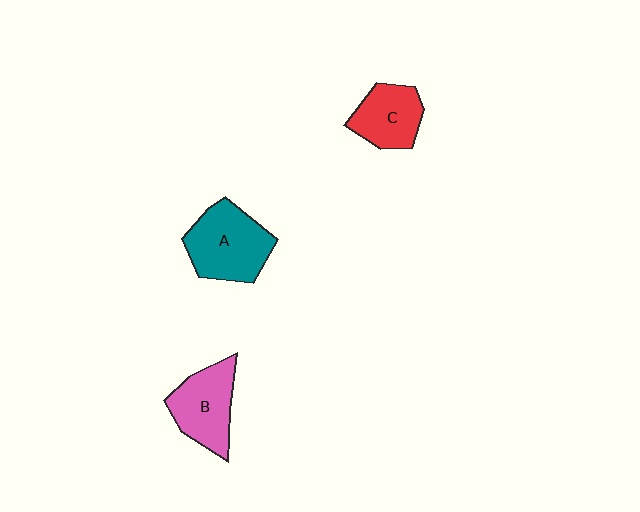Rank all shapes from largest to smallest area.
From largest to smallest: A (teal), B (pink), C (red).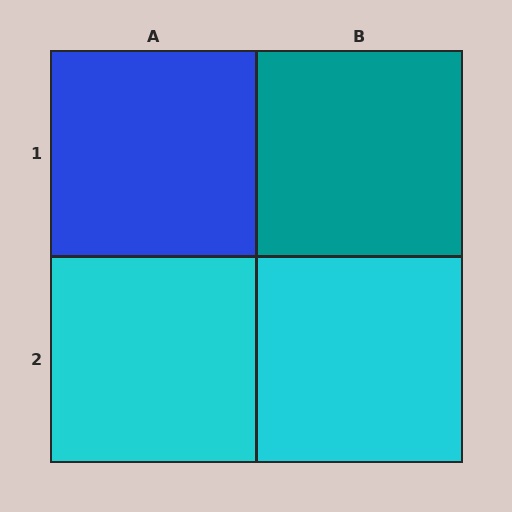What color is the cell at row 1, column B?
Teal.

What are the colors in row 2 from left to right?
Cyan, cyan.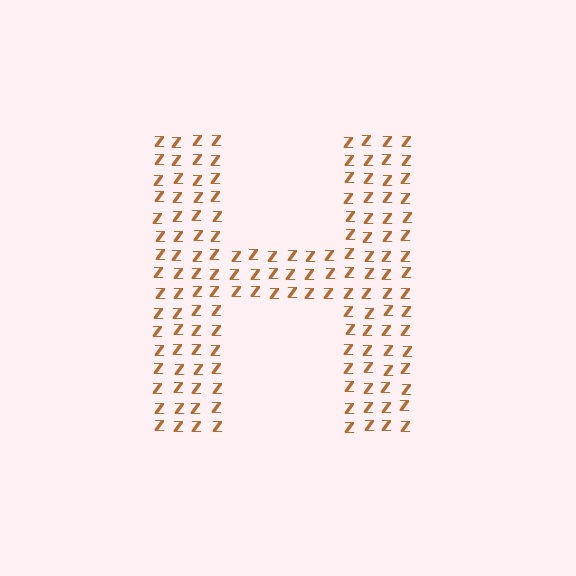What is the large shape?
The large shape is the letter H.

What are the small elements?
The small elements are letter Z's.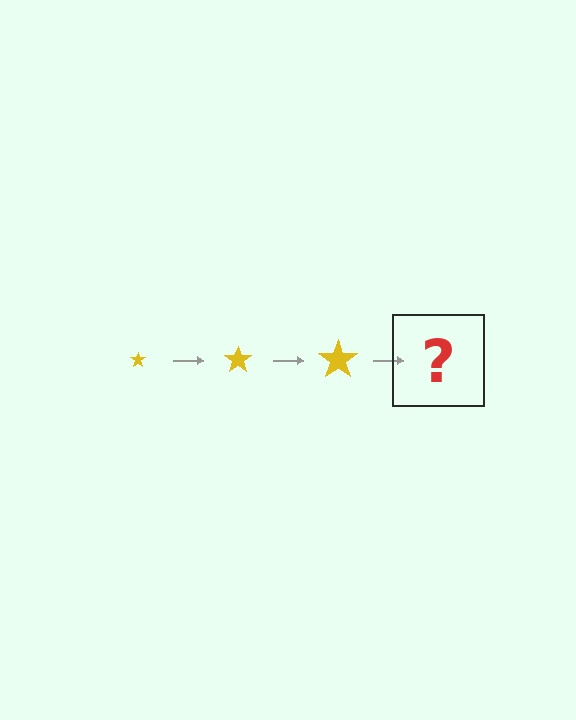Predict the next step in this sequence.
The next step is a yellow star, larger than the previous one.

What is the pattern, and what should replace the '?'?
The pattern is that the star gets progressively larger each step. The '?' should be a yellow star, larger than the previous one.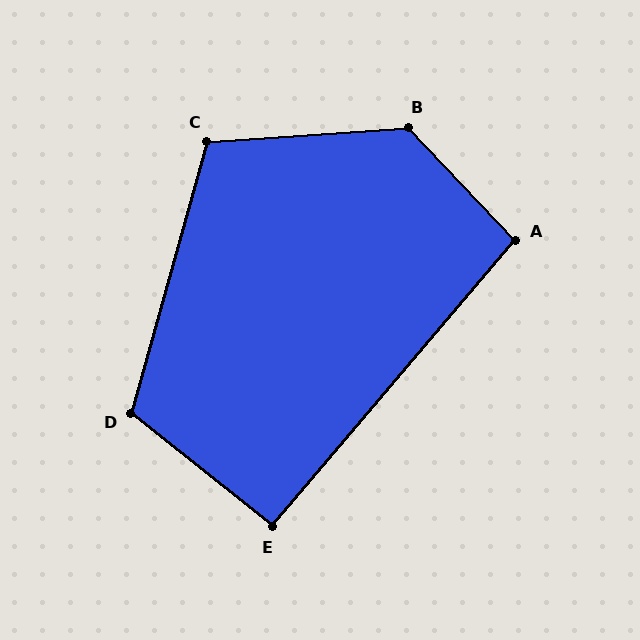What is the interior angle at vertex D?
Approximately 113 degrees (obtuse).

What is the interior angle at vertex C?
Approximately 110 degrees (obtuse).